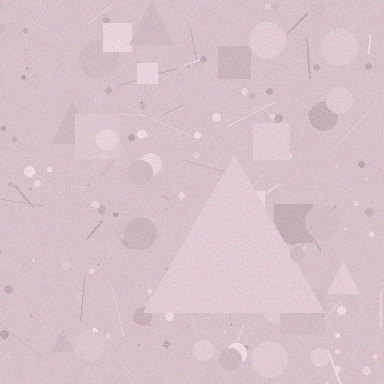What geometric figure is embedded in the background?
A triangle is embedded in the background.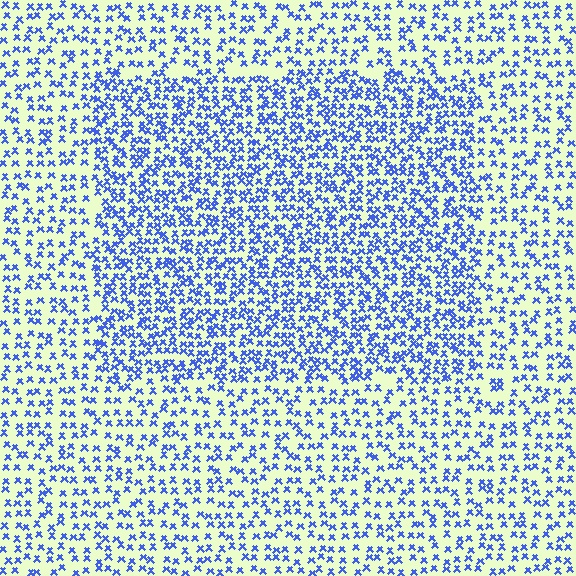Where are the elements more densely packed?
The elements are more densely packed inside the rectangle boundary.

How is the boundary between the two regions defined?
The boundary is defined by a change in element density (approximately 1.8x ratio). All elements are the same color, size, and shape.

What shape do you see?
I see a rectangle.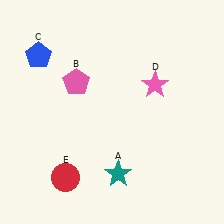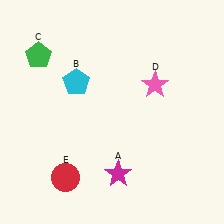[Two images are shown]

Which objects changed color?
A changed from teal to magenta. B changed from pink to cyan. C changed from blue to green.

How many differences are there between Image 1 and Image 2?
There are 3 differences between the two images.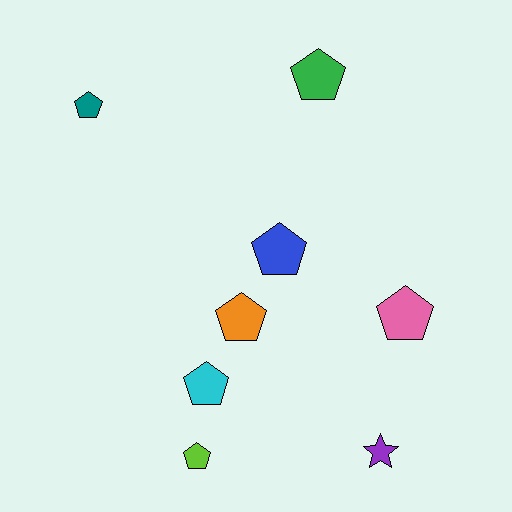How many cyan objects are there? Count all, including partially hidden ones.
There is 1 cyan object.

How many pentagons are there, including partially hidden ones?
There are 7 pentagons.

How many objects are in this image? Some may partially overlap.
There are 8 objects.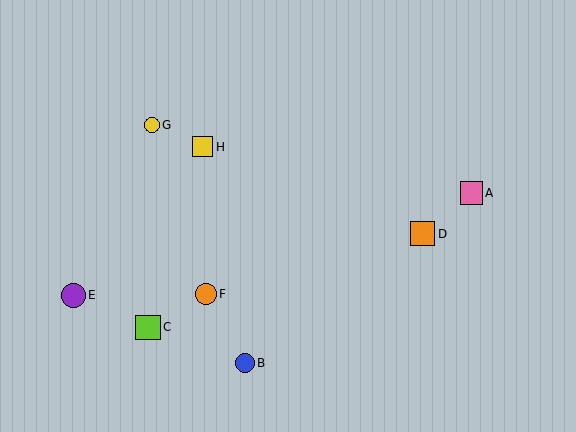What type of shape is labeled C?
Shape C is a lime square.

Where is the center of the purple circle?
The center of the purple circle is at (73, 295).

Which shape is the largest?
The lime square (labeled C) is the largest.